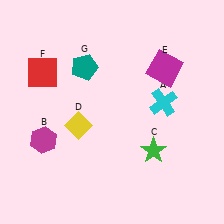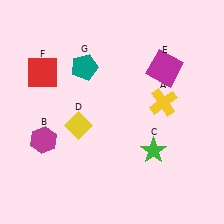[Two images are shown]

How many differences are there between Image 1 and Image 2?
There is 1 difference between the two images.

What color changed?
The cross (A) changed from cyan in Image 1 to yellow in Image 2.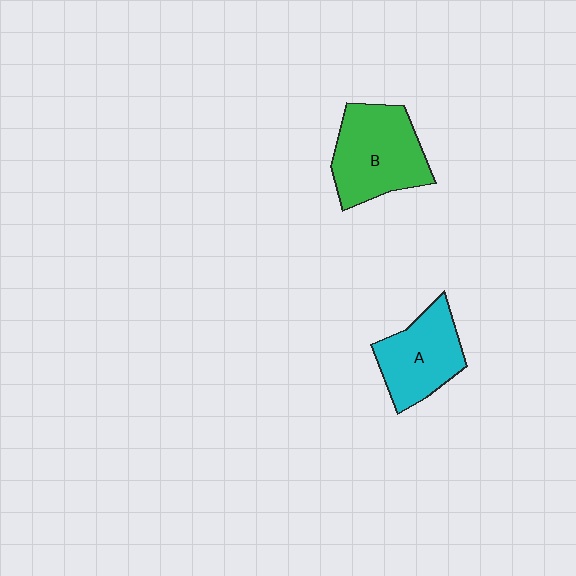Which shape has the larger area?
Shape B (green).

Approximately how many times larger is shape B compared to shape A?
Approximately 1.2 times.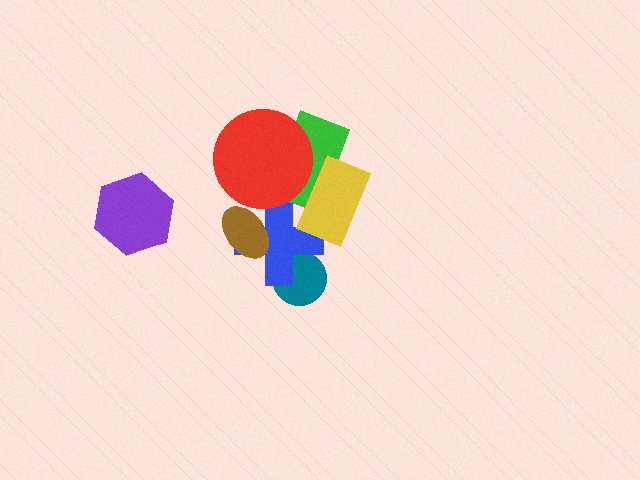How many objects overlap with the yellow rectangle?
2 objects overlap with the yellow rectangle.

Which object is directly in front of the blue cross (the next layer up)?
The brown ellipse is directly in front of the blue cross.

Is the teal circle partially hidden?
Yes, it is partially covered by another shape.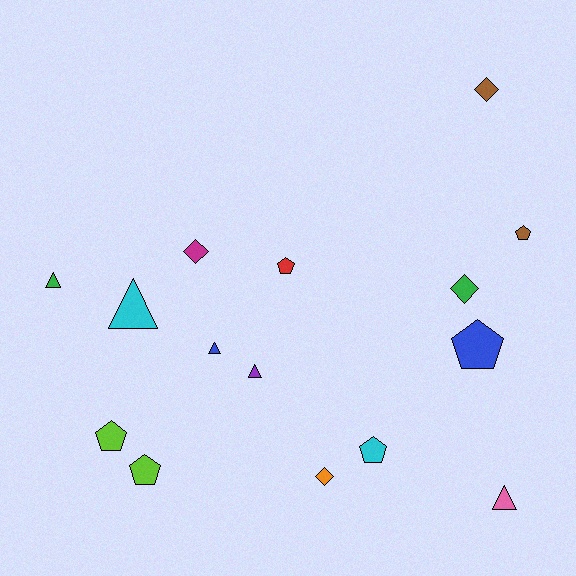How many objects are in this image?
There are 15 objects.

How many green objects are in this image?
There are 2 green objects.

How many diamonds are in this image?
There are 4 diamonds.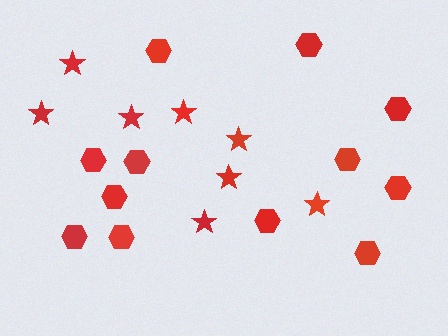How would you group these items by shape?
There are 2 groups: one group of stars (8) and one group of hexagons (12).